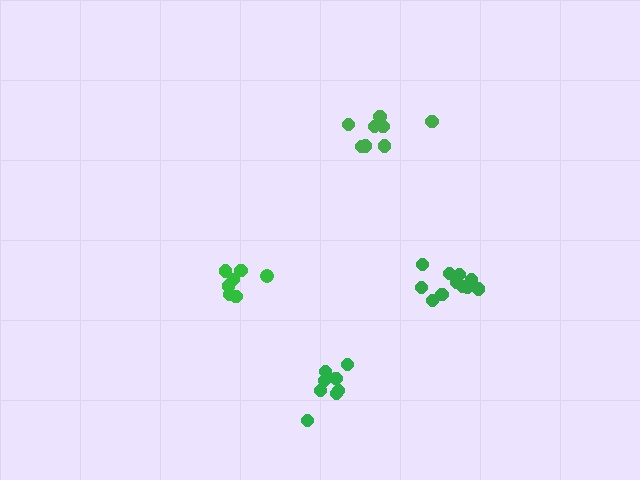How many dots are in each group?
Group 1: 7 dots, Group 2: 11 dots, Group 3: 8 dots, Group 4: 8 dots (34 total).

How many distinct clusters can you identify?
There are 4 distinct clusters.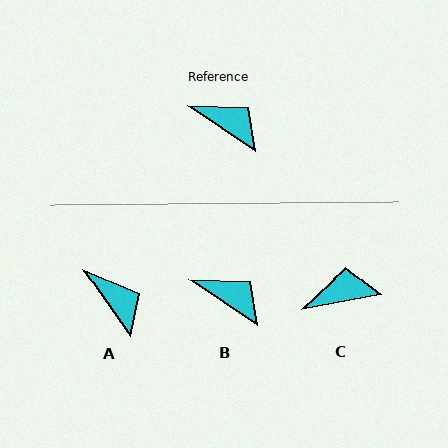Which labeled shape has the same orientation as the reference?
B.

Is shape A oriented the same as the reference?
No, it is off by about 21 degrees.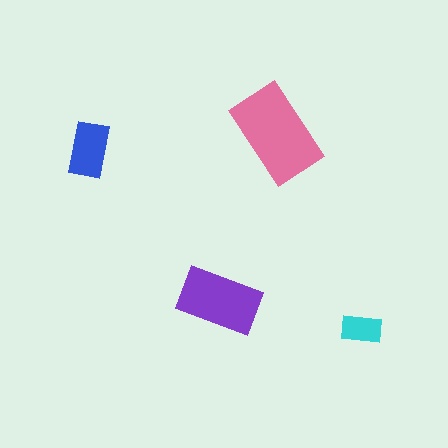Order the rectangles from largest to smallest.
the pink one, the purple one, the blue one, the cyan one.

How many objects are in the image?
There are 4 objects in the image.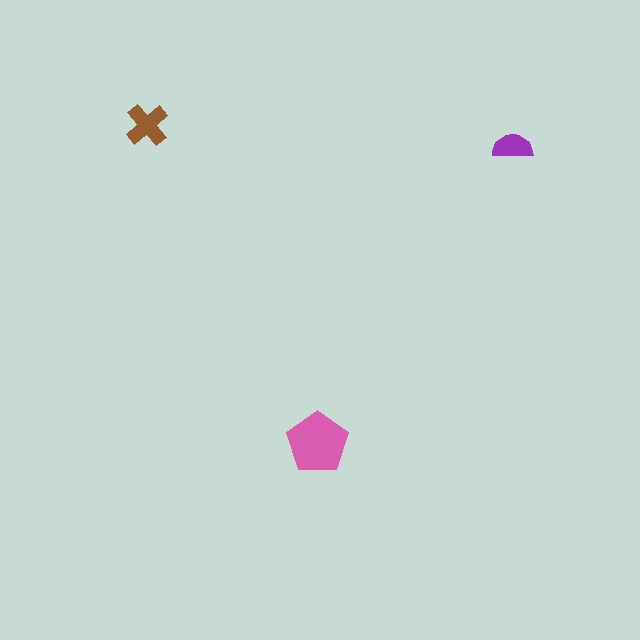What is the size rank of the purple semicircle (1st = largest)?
3rd.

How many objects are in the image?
There are 3 objects in the image.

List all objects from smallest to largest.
The purple semicircle, the brown cross, the pink pentagon.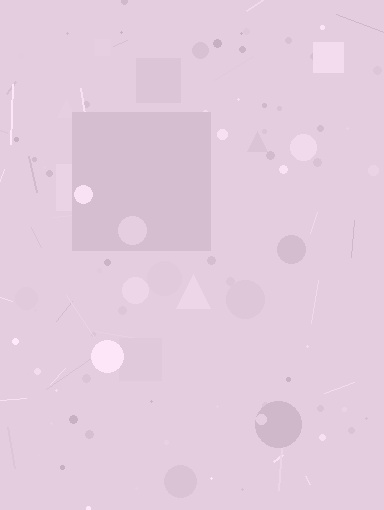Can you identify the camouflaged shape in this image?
The camouflaged shape is a square.